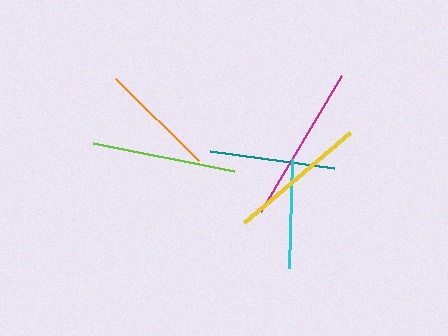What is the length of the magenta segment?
The magenta segment is approximately 159 pixels long.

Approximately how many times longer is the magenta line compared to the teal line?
The magenta line is approximately 1.3 times the length of the teal line.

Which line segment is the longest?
The magenta line is the longest at approximately 159 pixels.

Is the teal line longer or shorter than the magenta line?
The magenta line is longer than the teal line.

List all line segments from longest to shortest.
From longest to shortest: magenta, lime, yellow, teal, orange, cyan.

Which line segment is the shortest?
The cyan line is the shortest at approximately 109 pixels.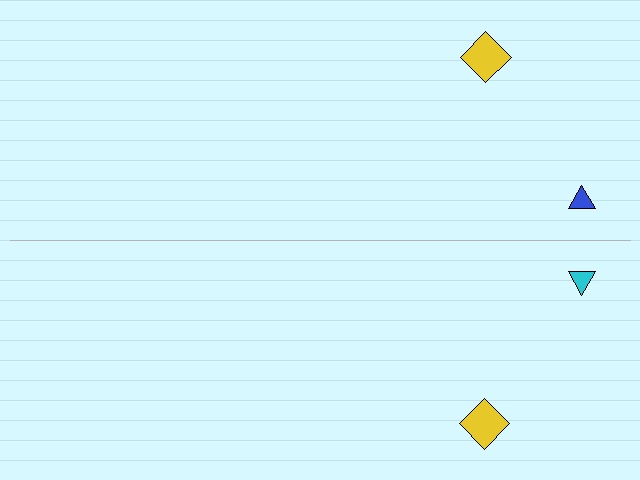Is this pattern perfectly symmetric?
No, the pattern is not perfectly symmetric. The cyan triangle on the bottom side breaks the symmetry — its mirror counterpart is blue.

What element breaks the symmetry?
The cyan triangle on the bottom side breaks the symmetry — its mirror counterpart is blue.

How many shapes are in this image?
There are 4 shapes in this image.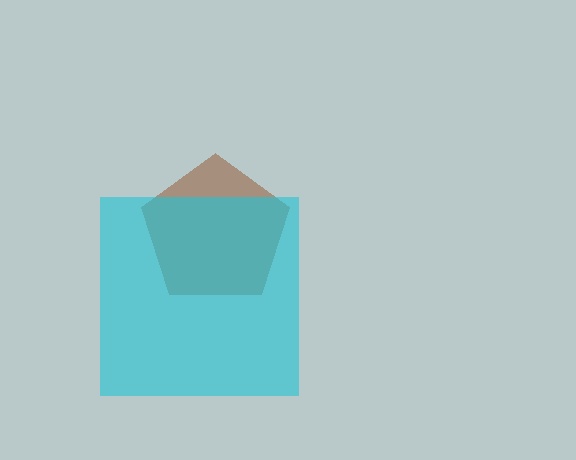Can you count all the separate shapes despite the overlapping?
Yes, there are 2 separate shapes.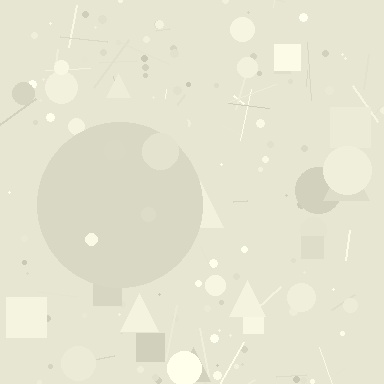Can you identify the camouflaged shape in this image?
The camouflaged shape is a circle.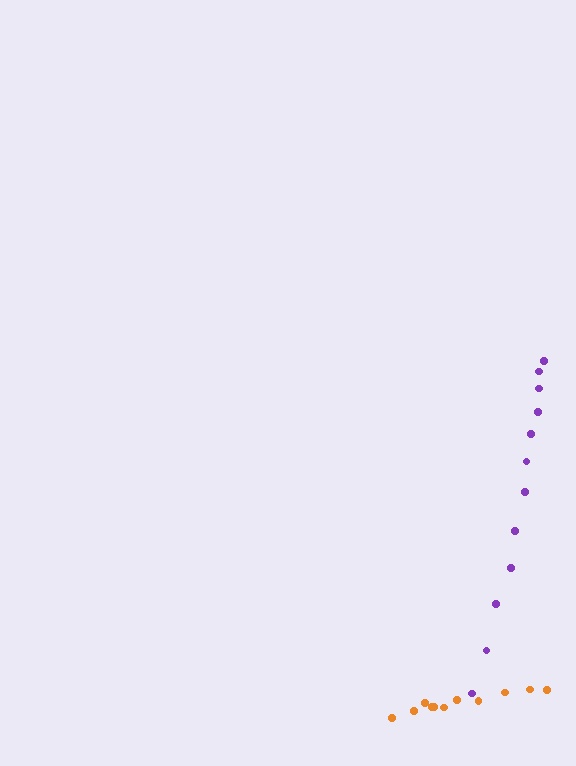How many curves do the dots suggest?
There are 2 distinct paths.